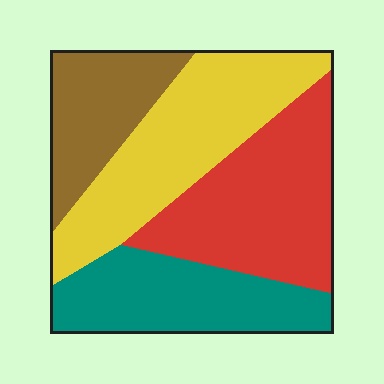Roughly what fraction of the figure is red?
Red covers 30% of the figure.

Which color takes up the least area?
Brown, at roughly 15%.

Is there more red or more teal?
Red.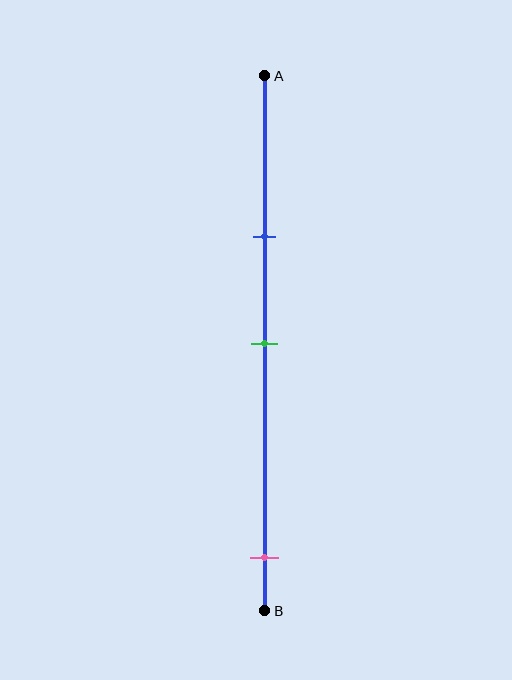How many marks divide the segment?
There are 3 marks dividing the segment.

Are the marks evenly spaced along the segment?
No, the marks are not evenly spaced.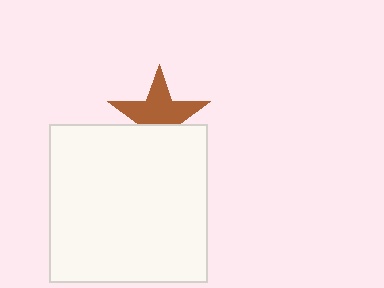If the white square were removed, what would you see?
You would see the complete brown star.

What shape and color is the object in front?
The object in front is a white square.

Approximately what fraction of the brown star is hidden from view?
Roughly 38% of the brown star is hidden behind the white square.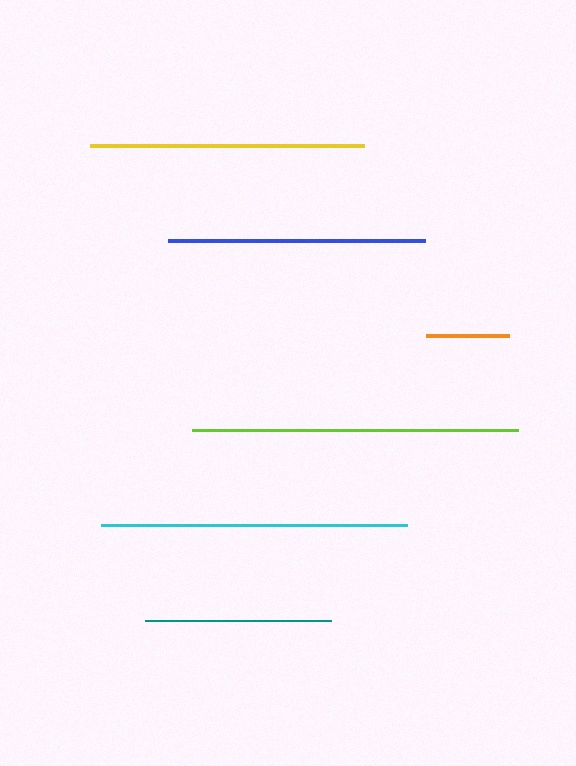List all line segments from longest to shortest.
From longest to shortest: lime, cyan, yellow, blue, teal, orange.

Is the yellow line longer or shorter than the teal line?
The yellow line is longer than the teal line.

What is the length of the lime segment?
The lime segment is approximately 327 pixels long.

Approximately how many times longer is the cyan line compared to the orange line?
The cyan line is approximately 3.7 times the length of the orange line.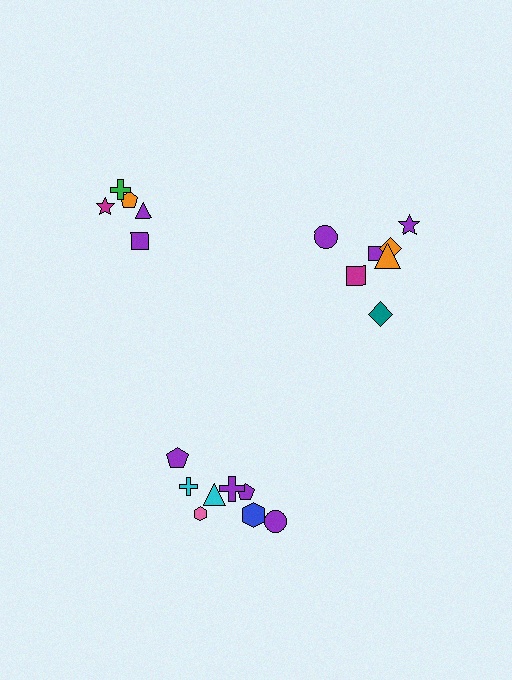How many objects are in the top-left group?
There are 5 objects.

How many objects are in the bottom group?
There are 8 objects.